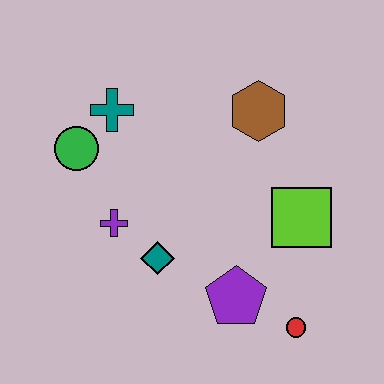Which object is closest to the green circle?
The teal cross is closest to the green circle.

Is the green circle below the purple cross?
No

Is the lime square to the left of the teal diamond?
No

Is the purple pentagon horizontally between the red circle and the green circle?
Yes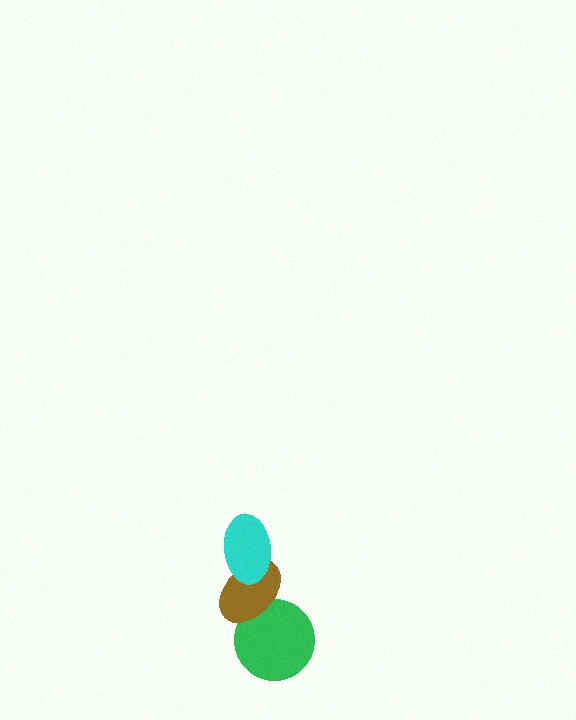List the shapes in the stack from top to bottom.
From top to bottom: the cyan ellipse, the brown ellipse, the green circle.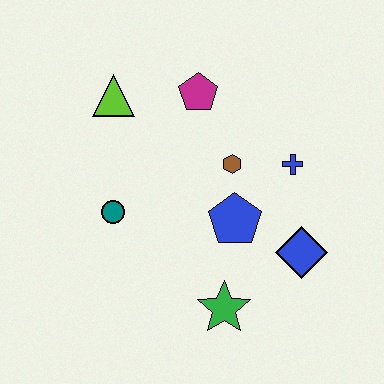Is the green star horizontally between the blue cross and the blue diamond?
No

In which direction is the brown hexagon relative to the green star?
The brown hexagon is above the green star.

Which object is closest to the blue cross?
The brown hexagon is closest to the blue cross.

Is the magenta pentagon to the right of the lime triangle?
Yes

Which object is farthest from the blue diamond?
The lime triangle is farthest from the blue diamond.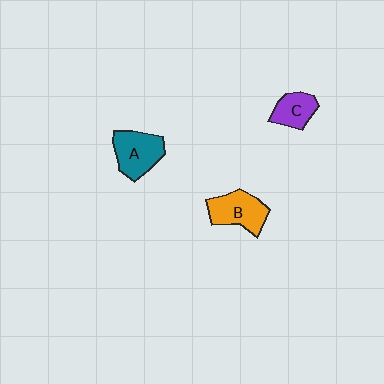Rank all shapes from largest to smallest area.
From largest to smallest: A (teal), B (orange), C (purple).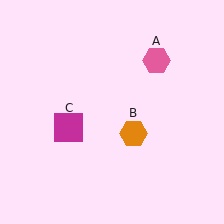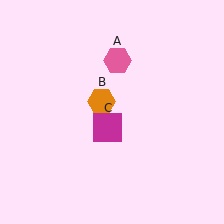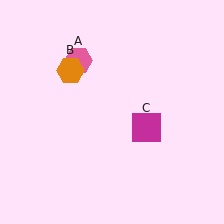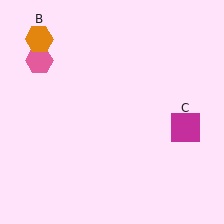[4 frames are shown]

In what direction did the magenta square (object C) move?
The magenta square (object C) moved right.